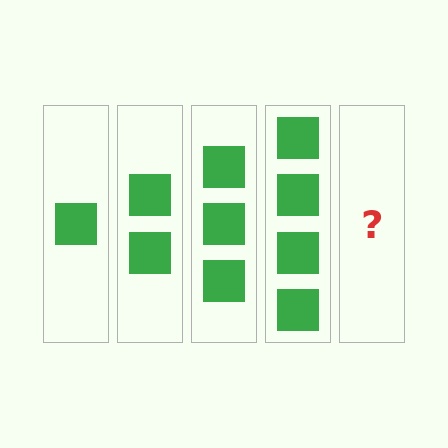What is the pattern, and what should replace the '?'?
The pattern is that each step adds one more square. The '?' should be 5 squares.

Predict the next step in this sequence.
The next step is 5 squares.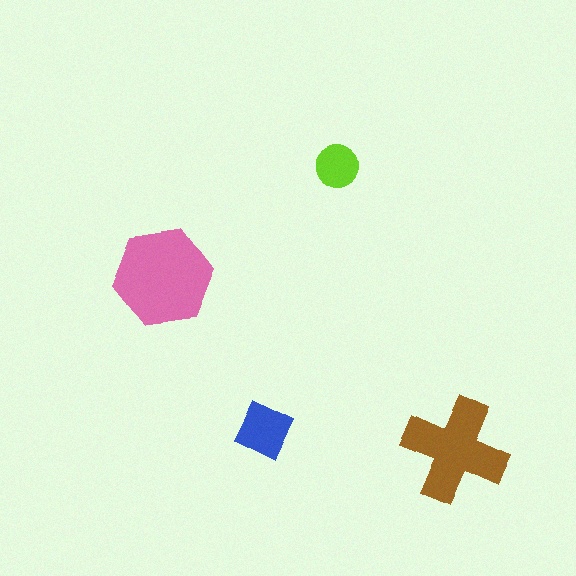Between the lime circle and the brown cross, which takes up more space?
The brown cross.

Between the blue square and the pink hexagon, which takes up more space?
The pink hexagon.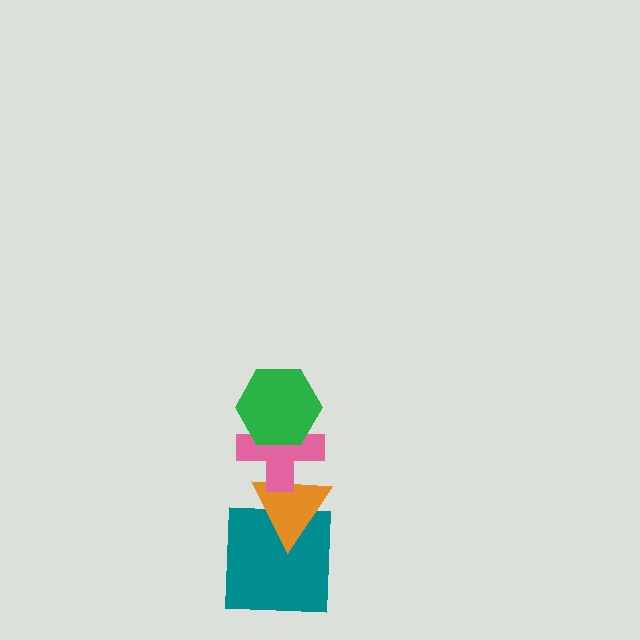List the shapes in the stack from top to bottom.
From top to bottom: the green hexagon, the pink cross, the orange triangle, the teal square.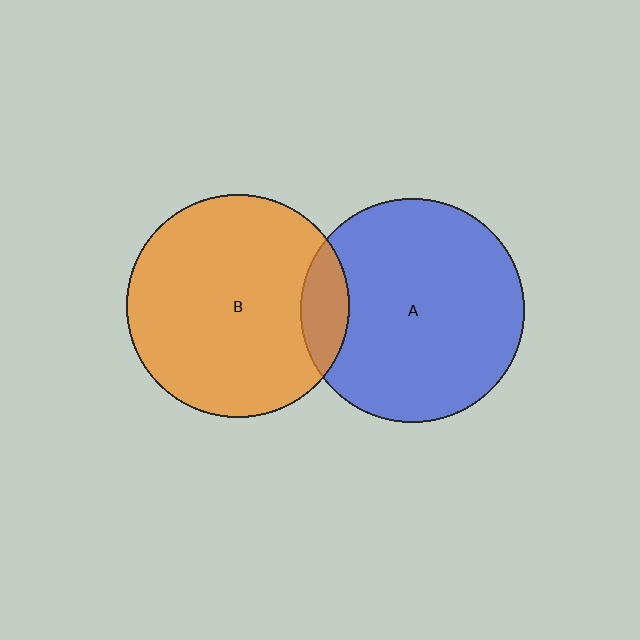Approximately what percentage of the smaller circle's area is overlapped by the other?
Approximately 10%.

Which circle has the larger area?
Circle A (blue).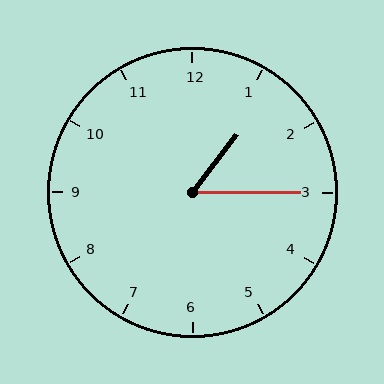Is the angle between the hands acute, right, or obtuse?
It is acute.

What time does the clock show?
1:15.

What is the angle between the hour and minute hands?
Approximately 52 degrees.